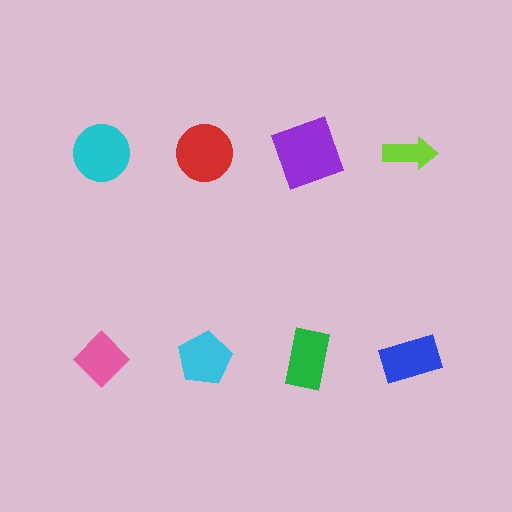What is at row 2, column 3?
A green rectangle.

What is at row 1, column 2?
A red circle.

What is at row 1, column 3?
A purple square.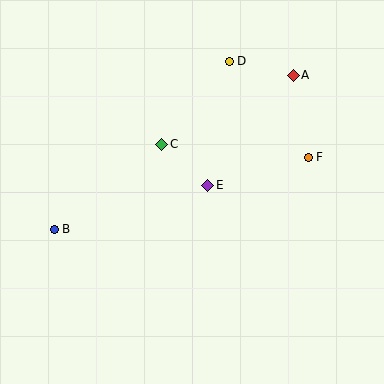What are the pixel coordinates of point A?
Point A is at (293, 75).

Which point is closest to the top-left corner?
Point C is closest to the top-left corner.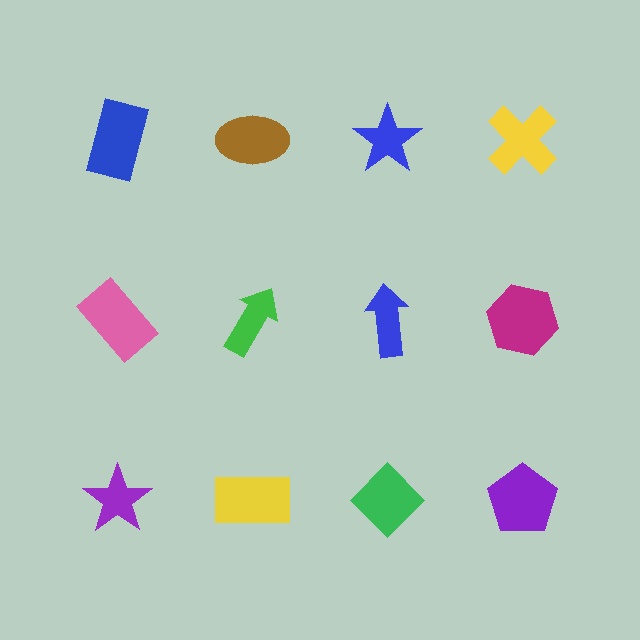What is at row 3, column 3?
A green diamond.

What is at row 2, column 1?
A pink rectangle.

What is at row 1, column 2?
A brown ellipse.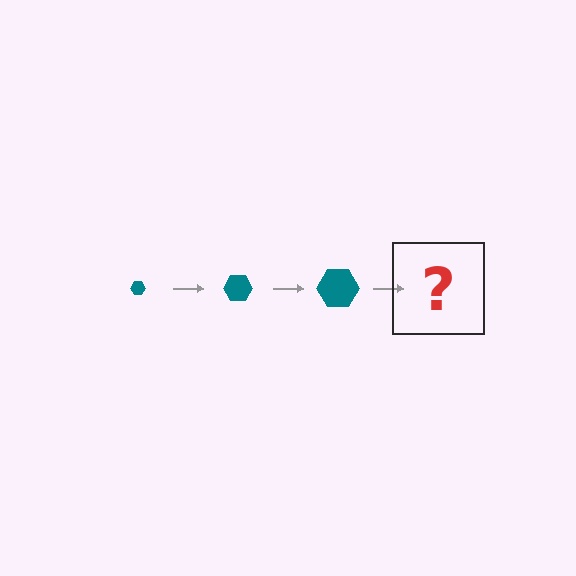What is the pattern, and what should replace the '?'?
The pattern is that the hexagon gets progressively larger each step. The '?' should be a teal hexagon, larger than the previous one.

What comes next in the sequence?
The next element should be a teal hexagon, larger than the previous one.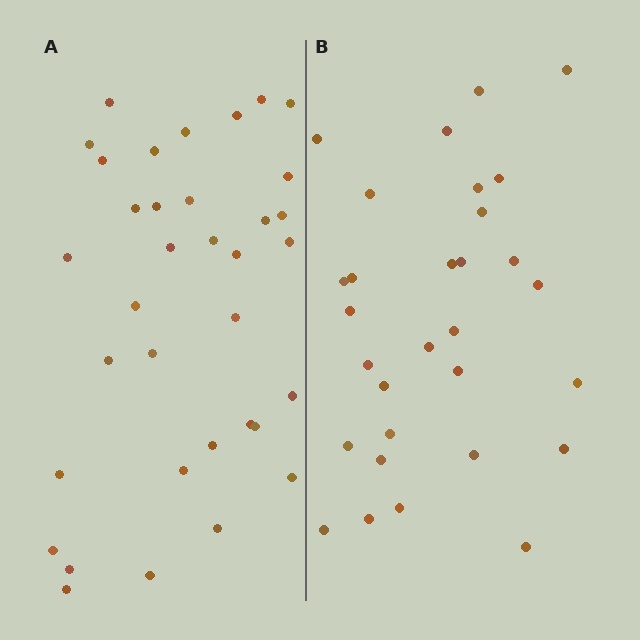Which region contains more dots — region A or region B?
Region A (the left region) has more dots.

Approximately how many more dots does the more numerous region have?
Region A has about 5 more dots than region B.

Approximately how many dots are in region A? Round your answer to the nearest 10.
About 40 dots. (The exact count is 35, which rounds to 40.)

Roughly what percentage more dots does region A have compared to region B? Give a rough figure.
About 15% more.